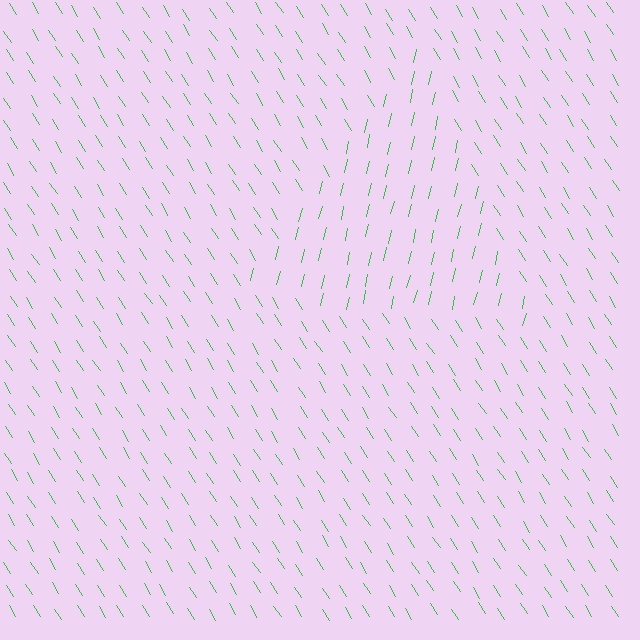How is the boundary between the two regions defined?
The boundary is defined purely by a change in line orientation (approximately 45 degrees difference). All lines are the same color and thickness.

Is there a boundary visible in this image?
Yes, there is a texture boundary formed by a change in line orientation.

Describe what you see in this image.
The image is filled with small green line segments. A triangle region in the image has lines oriented differently from the surrounding lines, creating a visible texture boundary.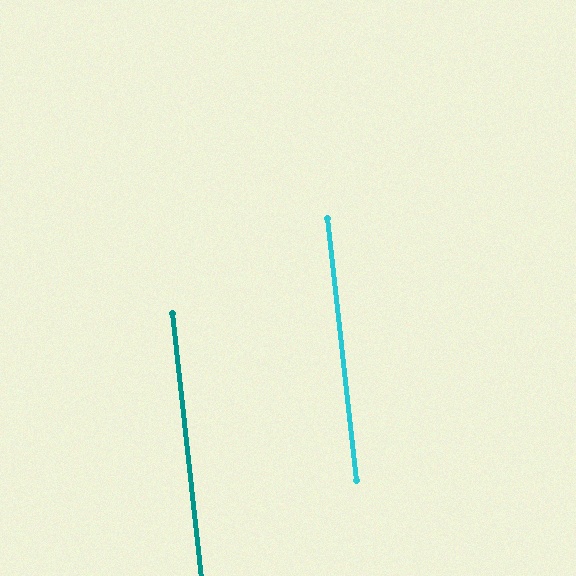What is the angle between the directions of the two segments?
Approximately 0 degrees.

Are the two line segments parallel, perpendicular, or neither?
Parallel — their directions differ by only 0.0°.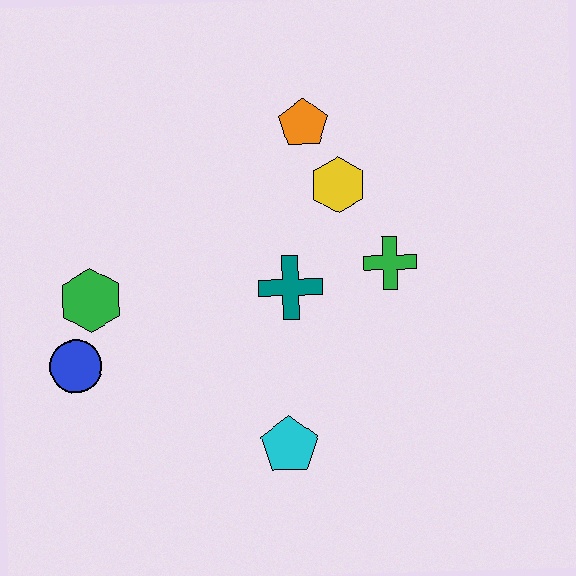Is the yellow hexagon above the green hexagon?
Yes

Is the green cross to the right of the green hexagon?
Yes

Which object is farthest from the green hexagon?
The green cross is farthest from the green hexagon.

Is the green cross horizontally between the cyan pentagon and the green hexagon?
No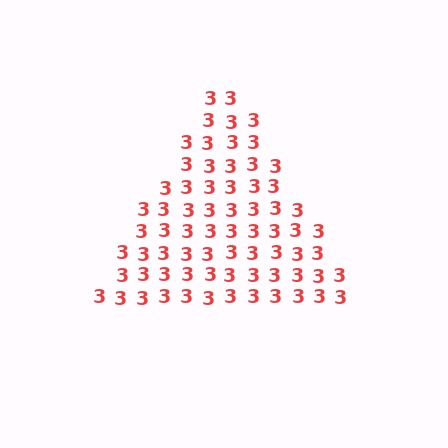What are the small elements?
The small elements are digit 3's.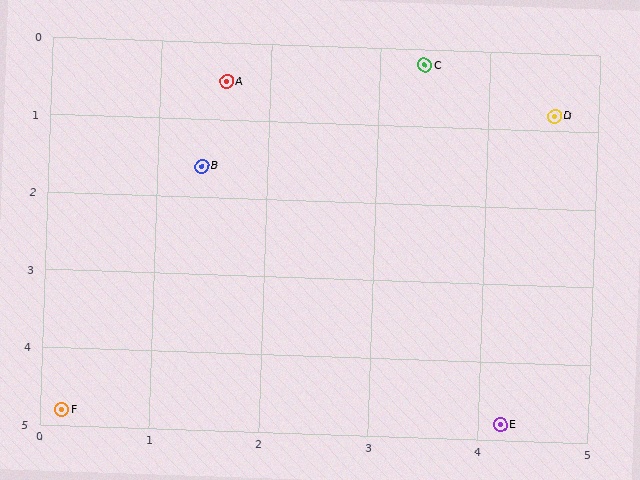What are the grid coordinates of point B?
Point B is at approximately (1.4, 1.6).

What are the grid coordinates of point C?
Point C is at approximately (3.4, 0.2).